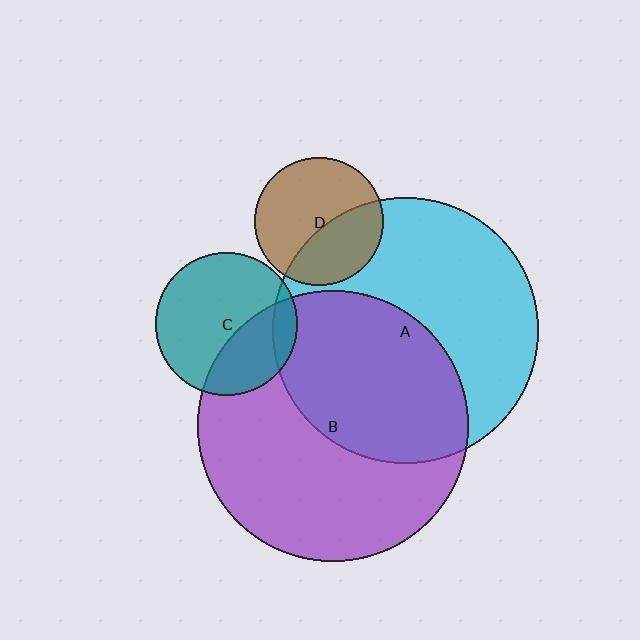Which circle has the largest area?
Circle B (purple).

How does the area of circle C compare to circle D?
Approximately 1.2 times.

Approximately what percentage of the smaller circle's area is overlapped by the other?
Approximately 10%.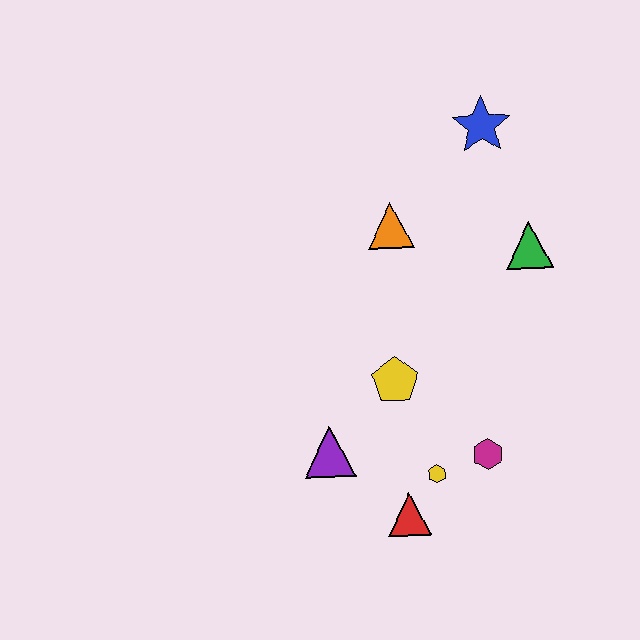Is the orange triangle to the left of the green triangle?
Yes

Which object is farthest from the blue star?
The red triangle is farthest from the blue star.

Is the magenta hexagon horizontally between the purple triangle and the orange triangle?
No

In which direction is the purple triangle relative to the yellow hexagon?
The purple triangle is to the left of the yellow hexagon.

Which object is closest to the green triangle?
The blue star is closest to the green triangle.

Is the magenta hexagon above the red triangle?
Yes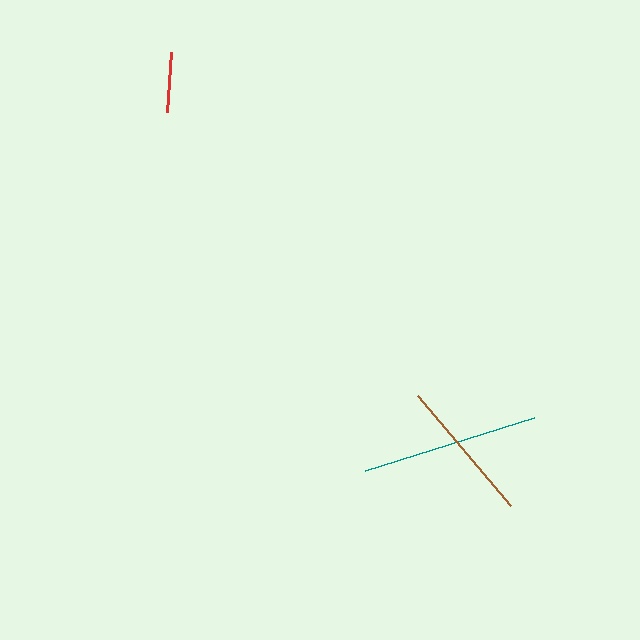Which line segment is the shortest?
The red line is the shortest at approximately 60 pixels.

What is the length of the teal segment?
The teal segment is approximately 176 pixels long.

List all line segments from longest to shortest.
From longest to shortest: teal, brown, red.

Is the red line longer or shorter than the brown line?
The brown line is longer than the red line.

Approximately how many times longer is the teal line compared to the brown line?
The teal line is approximately 1.2 times the length of the brown line.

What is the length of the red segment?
The red segment is approximately 60 pixels long.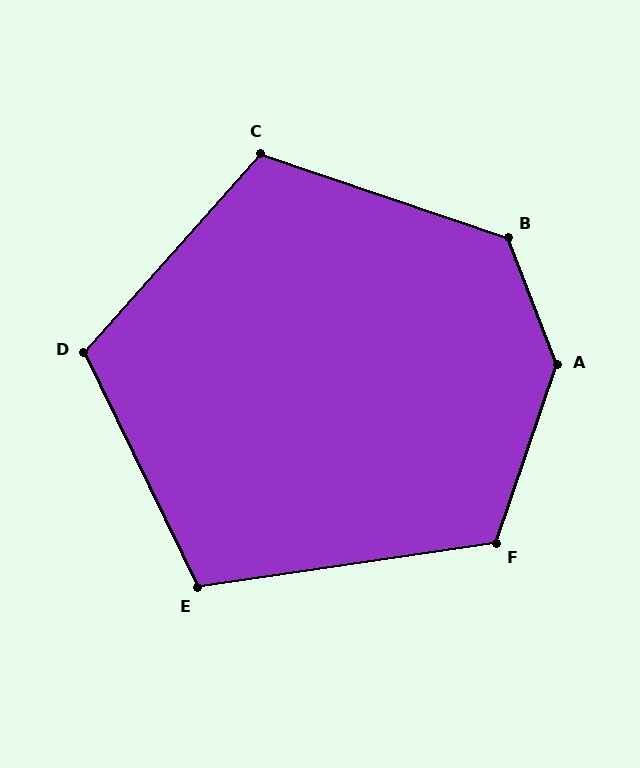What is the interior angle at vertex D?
Approximately 113 degrees (obtuse).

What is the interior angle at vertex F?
Approximately 117 degrees (obtuse).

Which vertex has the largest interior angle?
A, at approximately 140 degrees.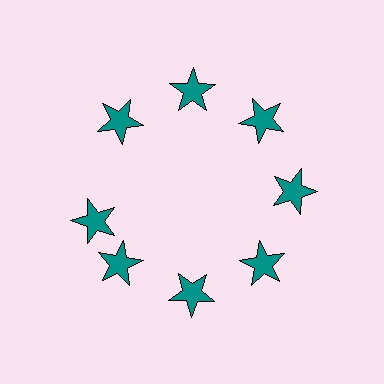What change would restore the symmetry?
The symmetry would be restored by rotating it back into even spacing with its neighbors so that all 8 stars sit at equal angles and equal distance from the center.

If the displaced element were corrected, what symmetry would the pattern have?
It would have 8-fold rotational symmetry — the pattern would map onto itself every 45 degrees.